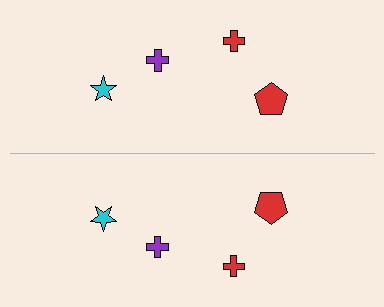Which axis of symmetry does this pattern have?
The pattern has a horizontal axis of symmetry running through the center of the image.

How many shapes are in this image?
There are 8 shapes in this image.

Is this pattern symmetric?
Yes, this pattern has bilateral (reflection) symmetry.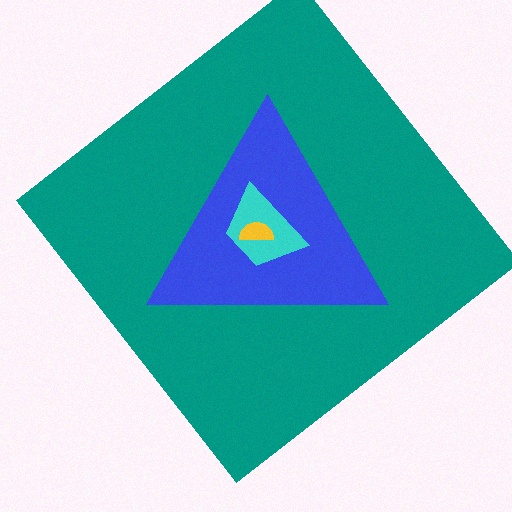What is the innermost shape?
The yellow semicircle.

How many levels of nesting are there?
4.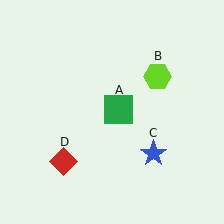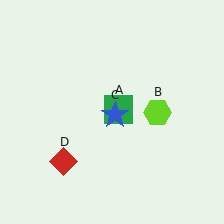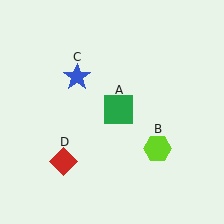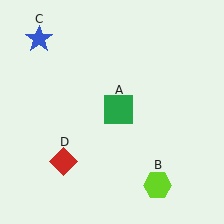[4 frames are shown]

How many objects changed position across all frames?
2 objects changed position: lime hexagon (object B), blue star (object C).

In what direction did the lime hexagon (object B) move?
The lime hexagon (object B) moved down.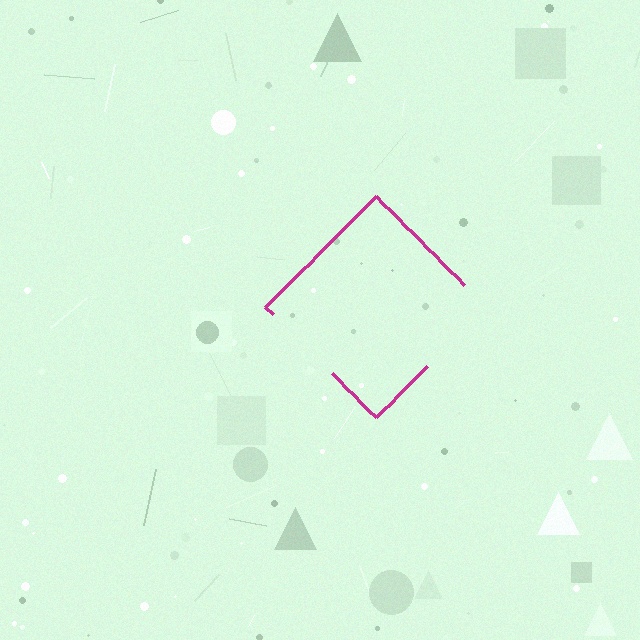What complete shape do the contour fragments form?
The contour fragments form a diamond.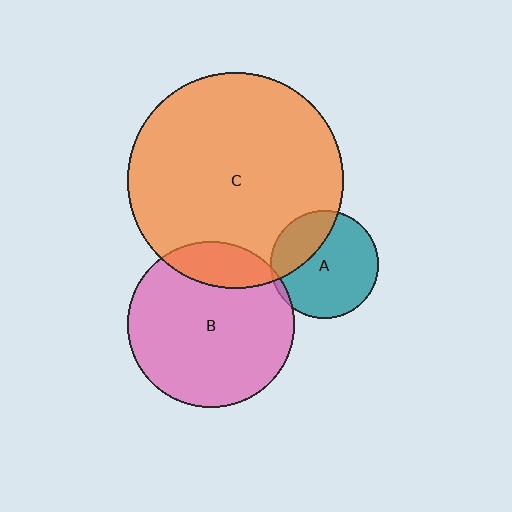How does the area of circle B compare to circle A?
Approximately 2.4 times.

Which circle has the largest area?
Circle C (orange).